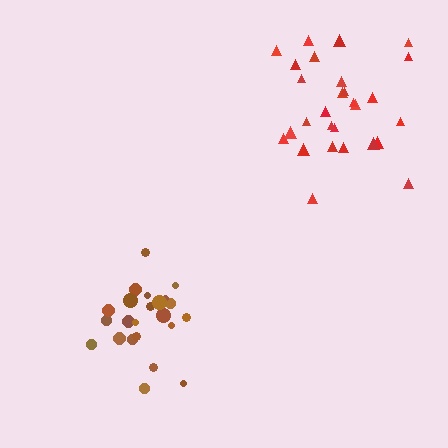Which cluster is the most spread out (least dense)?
Red.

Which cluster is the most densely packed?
Brown.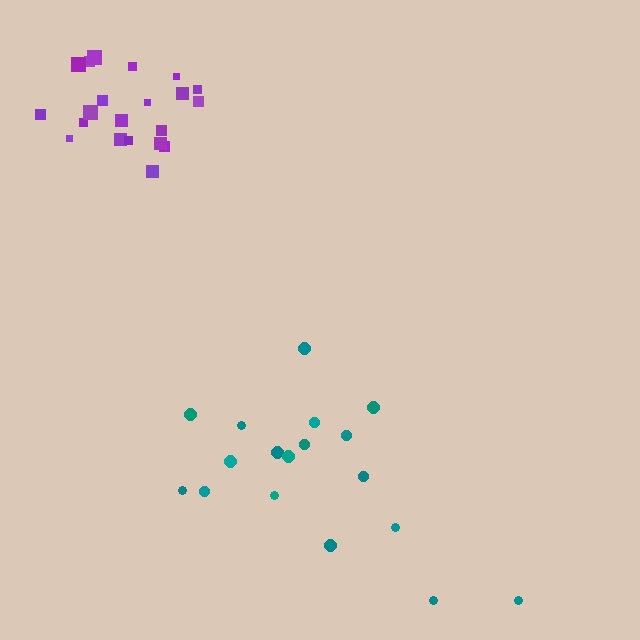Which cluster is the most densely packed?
Purple.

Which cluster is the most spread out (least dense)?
Teal.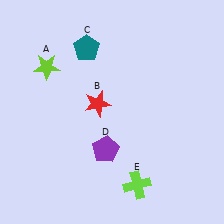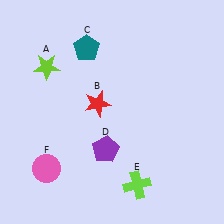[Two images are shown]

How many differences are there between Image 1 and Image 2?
There is 1 difference between the two images.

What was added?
A pink circle (F) was added in Image 2.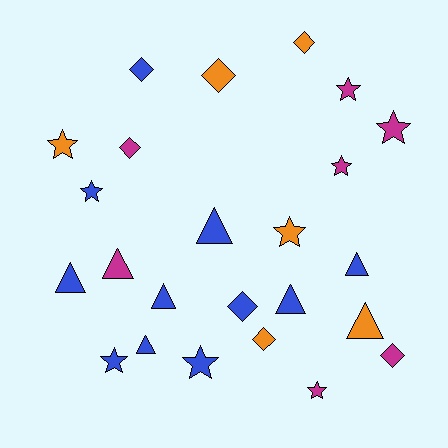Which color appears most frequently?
Blue, with 11 objects.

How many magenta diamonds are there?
There are 2 magenta diamonds.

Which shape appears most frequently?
Star, with 9 objects.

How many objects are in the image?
There are 24 objects.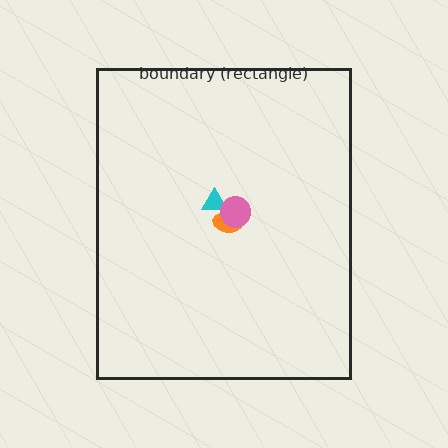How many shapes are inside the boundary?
3 inside, 0 outside.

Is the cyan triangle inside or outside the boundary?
Inside.